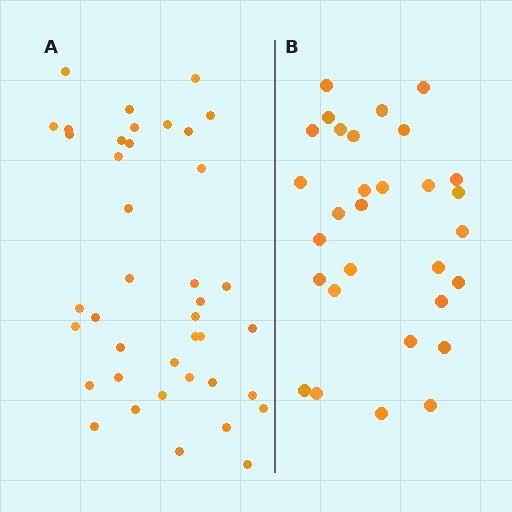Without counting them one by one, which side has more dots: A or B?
Region A (the left region) has more dots.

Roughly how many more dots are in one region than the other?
Region A has roughly 10 or so more dots than region B.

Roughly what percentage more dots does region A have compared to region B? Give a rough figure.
About 35% more.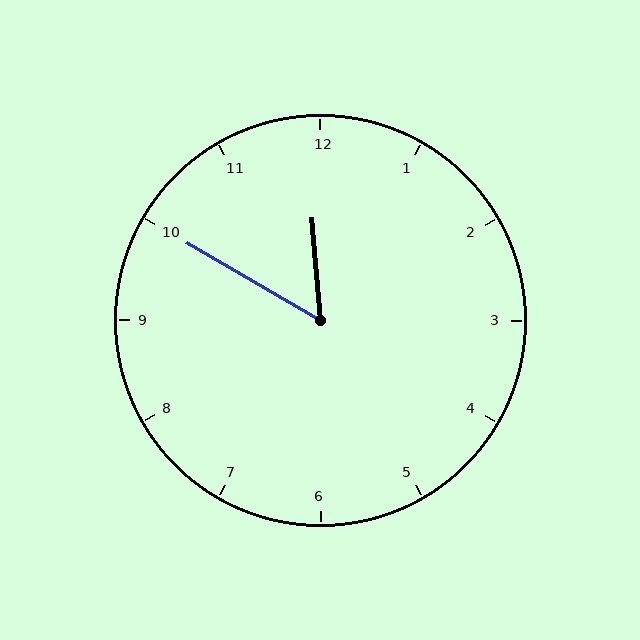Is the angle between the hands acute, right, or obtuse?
It is acute.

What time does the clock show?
11:50.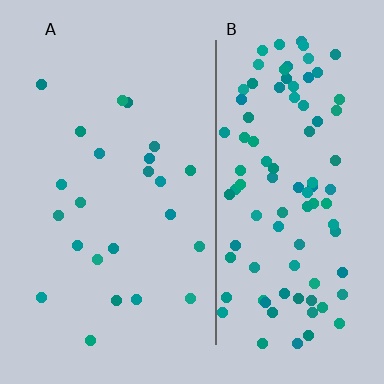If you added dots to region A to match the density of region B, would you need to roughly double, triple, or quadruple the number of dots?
Approximately quadruple.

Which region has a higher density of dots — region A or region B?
B (the right).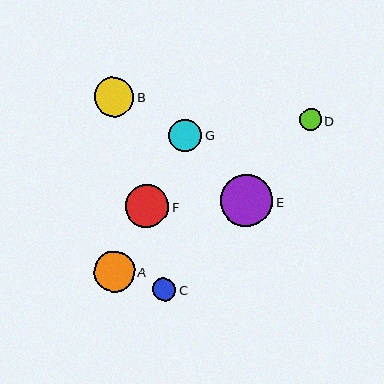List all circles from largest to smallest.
From largest to smallest: E, F, A, B, G, C, D.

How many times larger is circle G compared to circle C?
Circle G is approximately 1.4 times the size of circle C.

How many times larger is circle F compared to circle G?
Circle F is approximately 1.3 times the size of circle G.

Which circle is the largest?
Circle E is the largest with a size of approximately 52 pixels.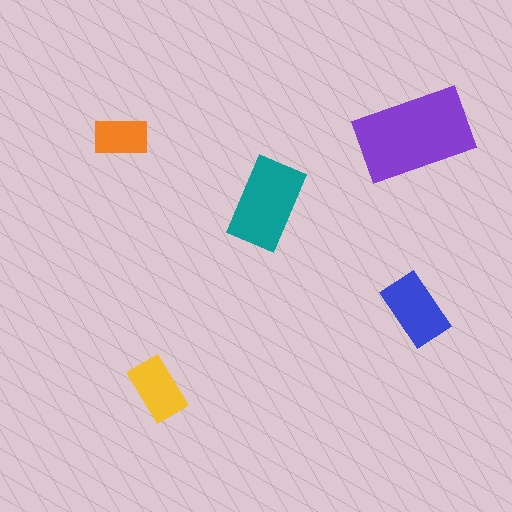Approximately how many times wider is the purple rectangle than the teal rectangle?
About 1.5 times wider.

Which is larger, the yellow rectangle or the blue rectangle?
The blue one.